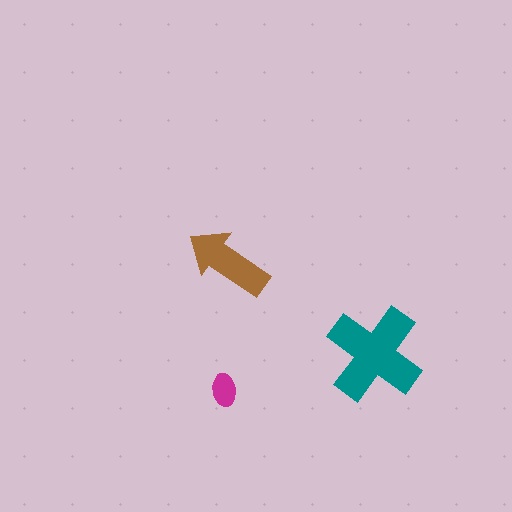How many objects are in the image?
There are 3 objects in the image.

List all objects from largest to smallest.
The teal cross, the brown arrow, the magenta ellipse.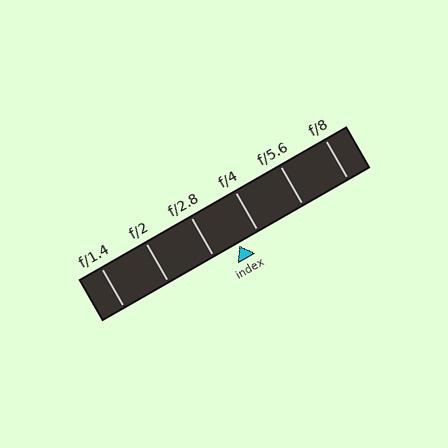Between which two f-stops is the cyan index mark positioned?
The index mark is between f/2.8 and f/4.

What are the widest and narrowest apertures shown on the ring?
The widest aperture shown is f/1.4 and the narrowest is f/8.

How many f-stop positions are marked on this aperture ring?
There are 6 f-stop positions marked.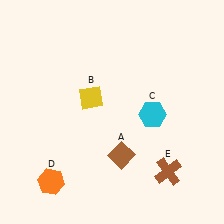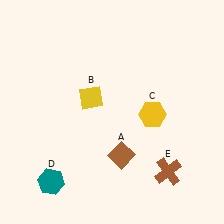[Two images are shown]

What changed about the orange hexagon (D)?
In Image 1, D is orange. In Image 2, it changed to teal.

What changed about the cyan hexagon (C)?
In Image 1, C is cyan. In Image 2, it changed to yellow.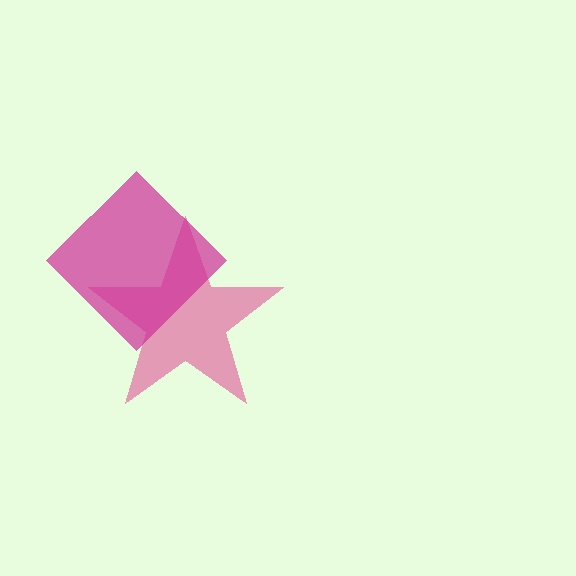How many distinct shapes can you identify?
There are 2 distinct shapes: a pink star, a magenta diamond.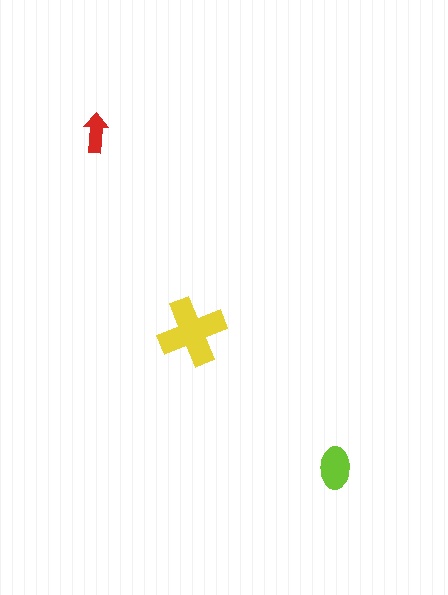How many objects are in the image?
There are 3 objects in the image.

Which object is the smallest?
The red arrow.